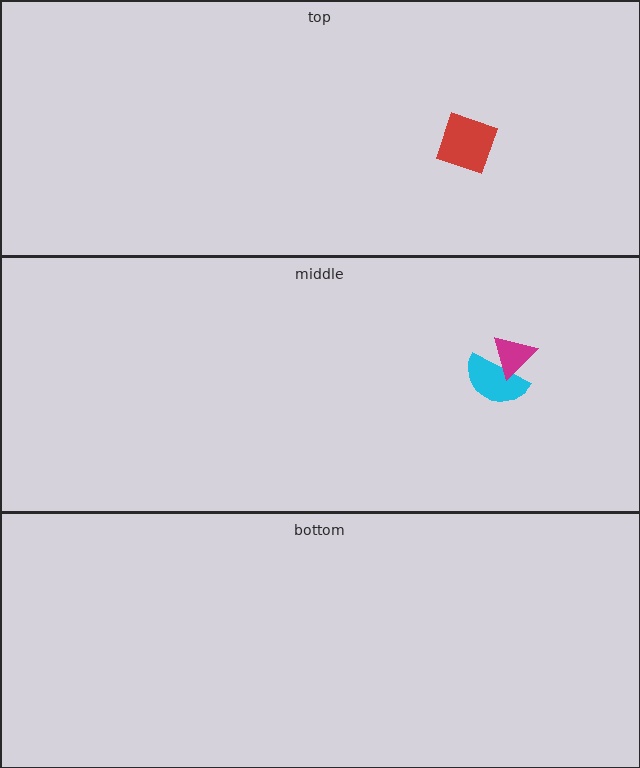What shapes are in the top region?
The red diamond.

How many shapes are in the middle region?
2.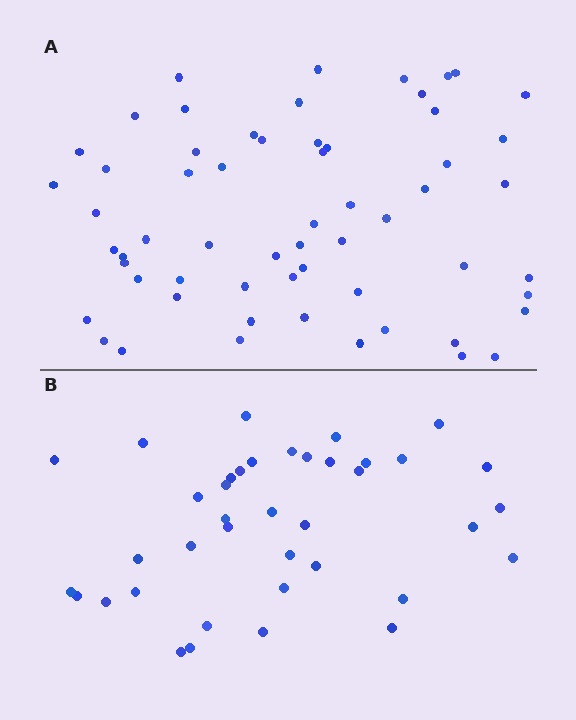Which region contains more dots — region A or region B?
Region A (the top region) has more dots.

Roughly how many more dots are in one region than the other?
Region A has approximately 20 more dots than region B.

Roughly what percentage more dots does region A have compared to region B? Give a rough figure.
About 55% more.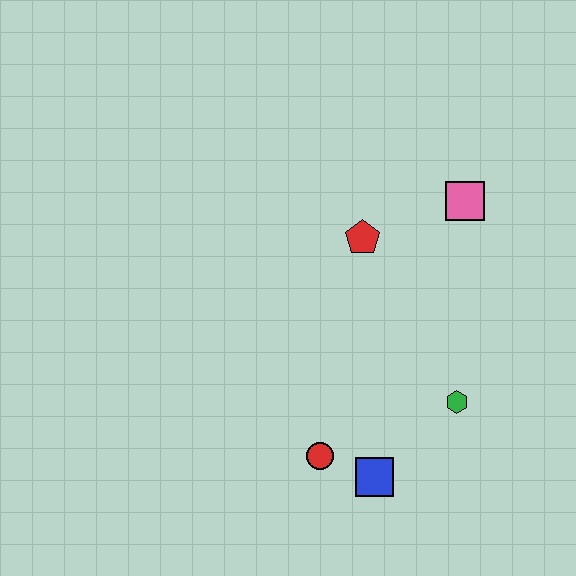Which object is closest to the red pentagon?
The pink square is closest to the red pentagon.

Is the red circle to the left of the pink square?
Yes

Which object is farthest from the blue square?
The pink square is farthest from the blue square.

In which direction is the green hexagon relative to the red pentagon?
The green hexagon is below the red pentagon.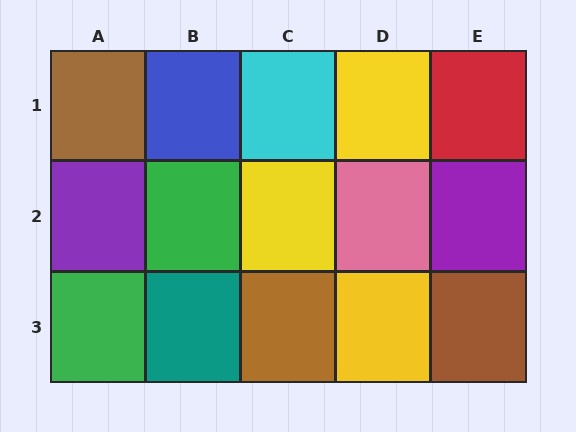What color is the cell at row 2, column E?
Purple.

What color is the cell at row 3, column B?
Teal.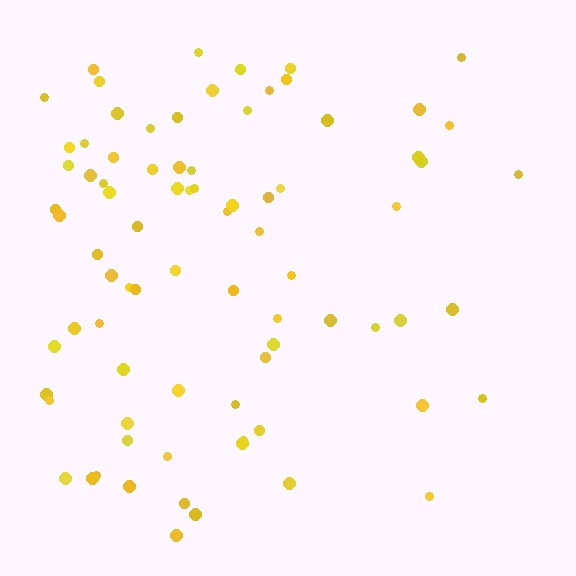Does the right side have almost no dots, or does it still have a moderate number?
Still a moderate number, just noticeably fewer than the left.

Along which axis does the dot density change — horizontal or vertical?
Horizontal.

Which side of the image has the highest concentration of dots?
The left.